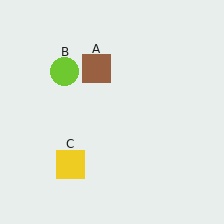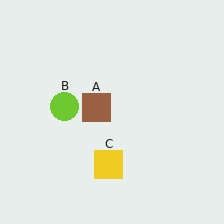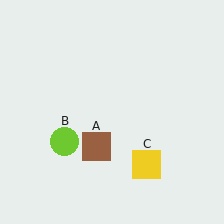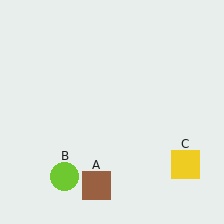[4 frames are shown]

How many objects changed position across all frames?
3 objects changed position: brown square (object A), lime circle (object B), yellow square (object C).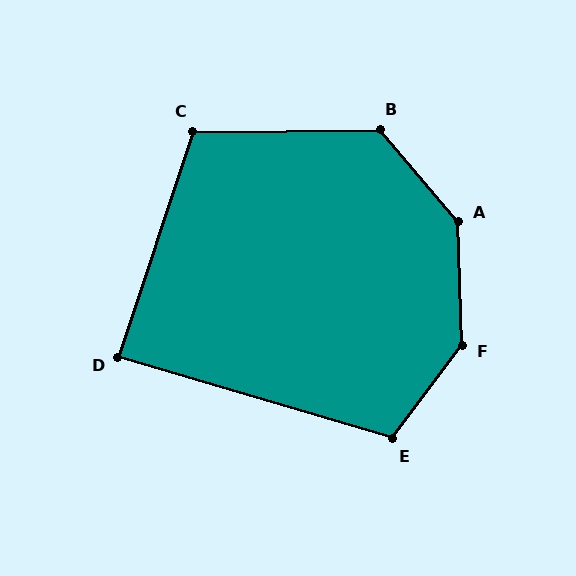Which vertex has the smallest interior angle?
D, at approximately 88 degrees.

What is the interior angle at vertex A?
Approximately 141 degrees (obtuse).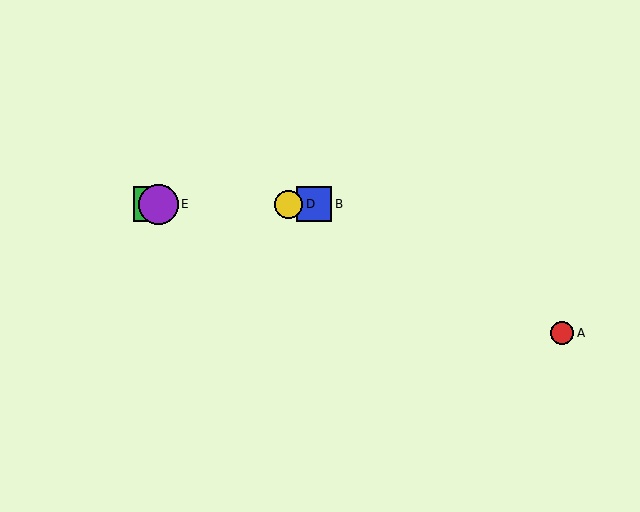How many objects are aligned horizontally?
4 objects (B, C, D, E) are aligned horizontally.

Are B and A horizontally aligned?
No, B is at y≈204 and A is at y≈333.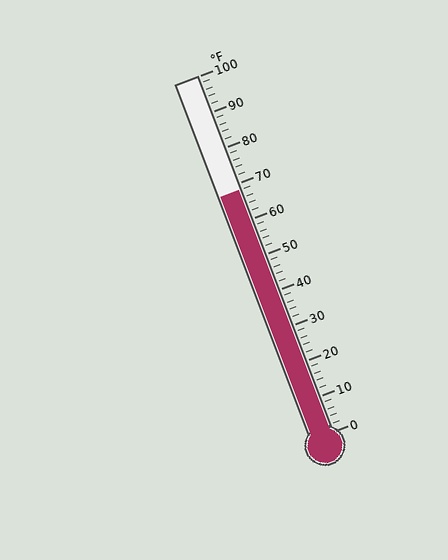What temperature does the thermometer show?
The thermometer shows approximately 68°F.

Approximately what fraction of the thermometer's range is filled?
The thermometer is filled to approximately 70% of its range.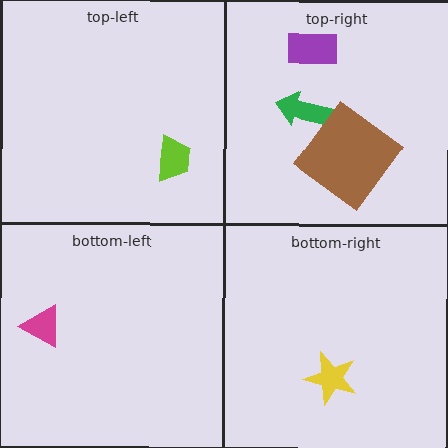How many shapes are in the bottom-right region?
1.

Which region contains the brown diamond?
The top-right region.